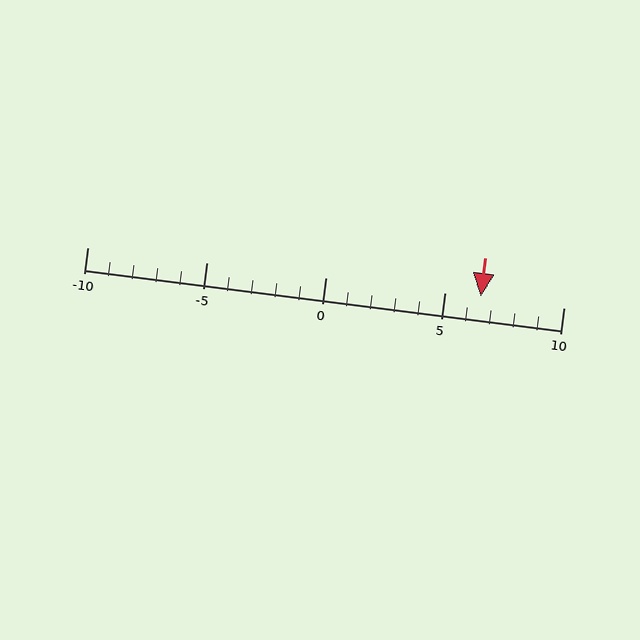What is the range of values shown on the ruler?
The ruler shows values from -10 to 10.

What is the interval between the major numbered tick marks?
The major tick marks are spaced 5 units apart.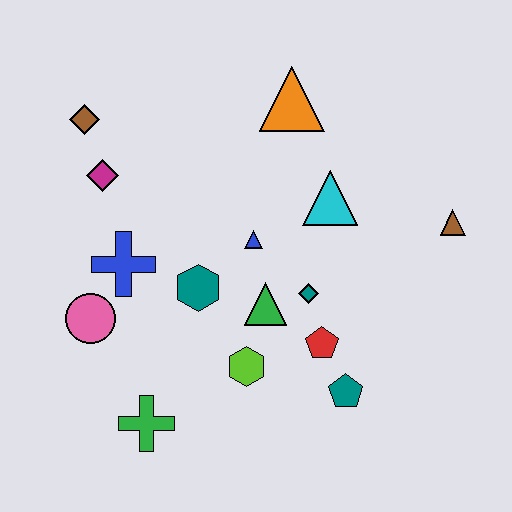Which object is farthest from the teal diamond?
The brown diamond is farthest from the teal diamond.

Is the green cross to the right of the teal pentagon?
No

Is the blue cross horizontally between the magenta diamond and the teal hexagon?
Yes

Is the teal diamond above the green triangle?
Yes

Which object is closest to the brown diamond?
The magenta diamond is closest to the brown diamond.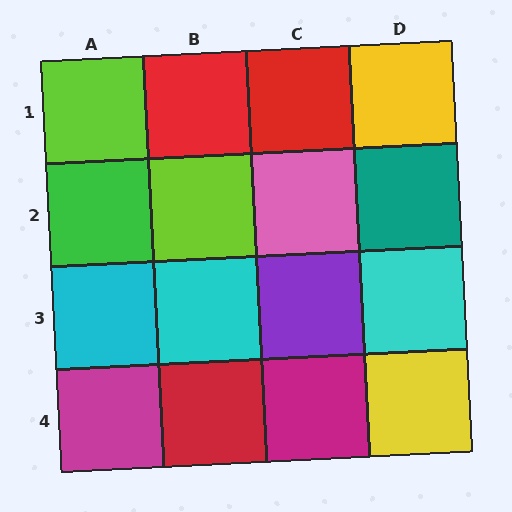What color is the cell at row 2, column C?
Pink.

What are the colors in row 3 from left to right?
Cyan, cyan, purple, cyan.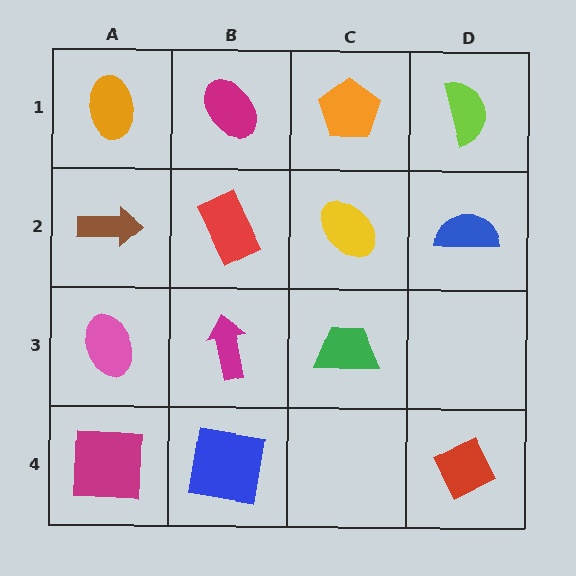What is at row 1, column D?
A lime semicircle.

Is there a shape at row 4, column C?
No, that cell is empty.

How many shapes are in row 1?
4 shapes.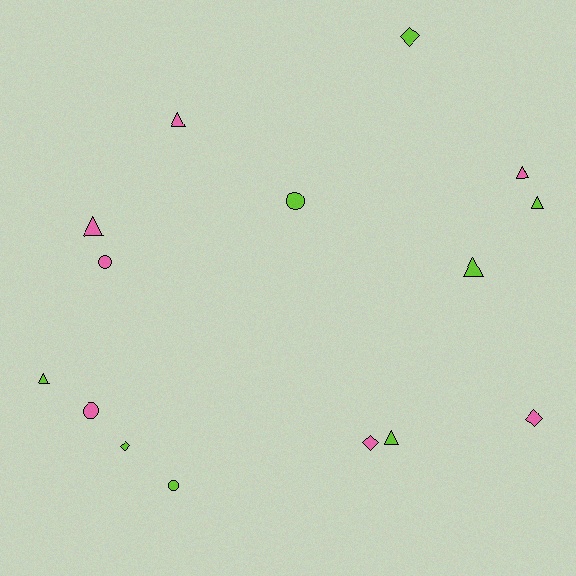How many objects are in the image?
There are 15 objects.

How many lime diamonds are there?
There are 2 lime diamonds.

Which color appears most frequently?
Lime, with 8 objects.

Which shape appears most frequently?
Triangle, with 7 objects.